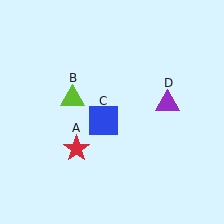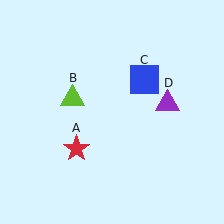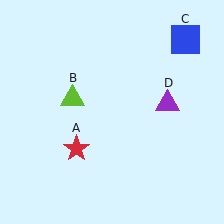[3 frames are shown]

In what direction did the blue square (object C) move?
The blue square (object C) moved up and to the right.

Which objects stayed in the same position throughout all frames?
Red star (object A) and lime triangle (object B) and purple triangle (object D) remained stationary.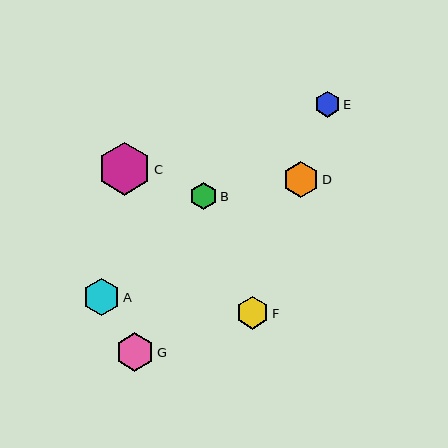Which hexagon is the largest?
Hexagon C is the largest with a size of approximately 53 pixels.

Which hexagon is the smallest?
Hexagon E is the smallest with a size of approximately 26 pixels.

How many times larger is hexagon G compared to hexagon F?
Hexagon G is approximately 1.2 times the size of hexagon F.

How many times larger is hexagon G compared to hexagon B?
Hexagon G is approximately 1.4 times the size of hexagon B.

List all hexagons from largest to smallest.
From largest to smallest: C, G, A, D, F, B, E.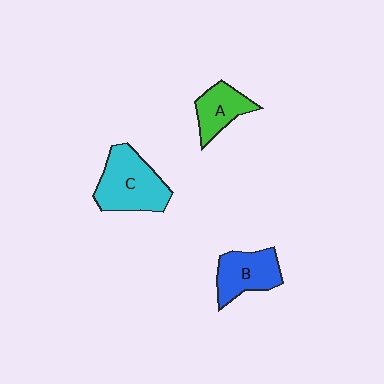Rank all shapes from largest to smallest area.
From largest to smallest: C (cyan), B (blue), A (green).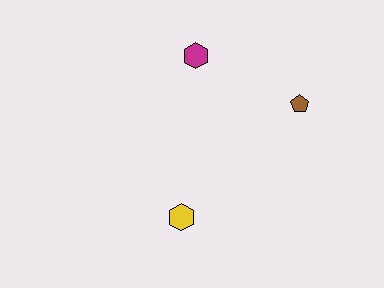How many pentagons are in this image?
There is 1 pentagon.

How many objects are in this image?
There are 3 objects.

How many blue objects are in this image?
There are no blue objects.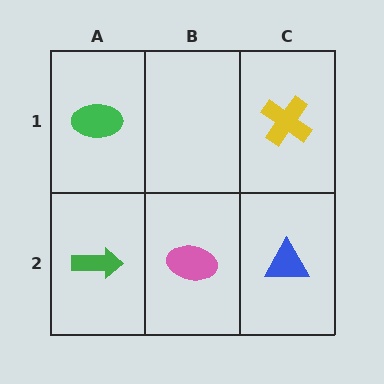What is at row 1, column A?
A green ellipse.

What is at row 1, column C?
A yellow cross.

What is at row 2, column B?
A pink ellipse.